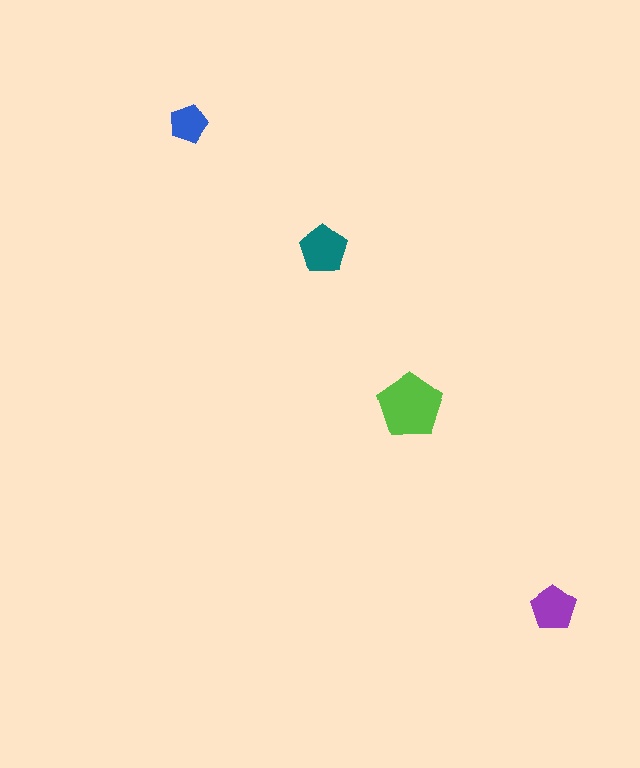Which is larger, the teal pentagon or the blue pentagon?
The teal one.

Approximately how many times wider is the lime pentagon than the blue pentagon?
About 1.5 times wider.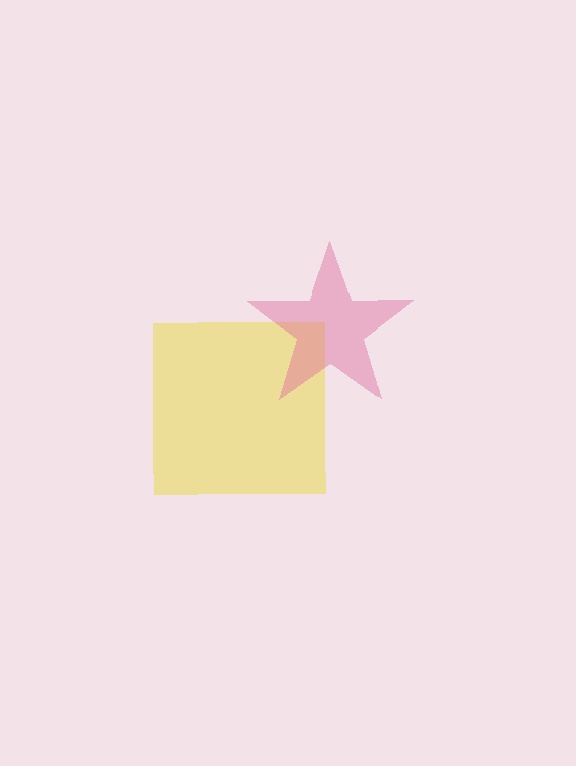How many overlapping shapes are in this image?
There are 2 overlapping shapes in the image.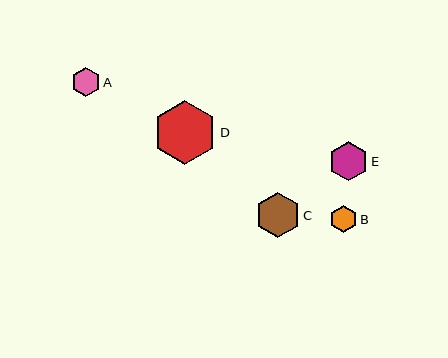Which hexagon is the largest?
Hexagon D is the largest with a size of approximately 64 pixels.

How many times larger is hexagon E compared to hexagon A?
Hexagon E is approximately 1.4 times the size of hexagon A.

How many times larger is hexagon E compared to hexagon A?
Hexagon E is approximately 1.4 times the size of hexagon A.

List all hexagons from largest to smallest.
From largest to smallest: D, C, E, A, B.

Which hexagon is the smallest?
Hexagon B is the smallest with a size of approximately 27 pixels.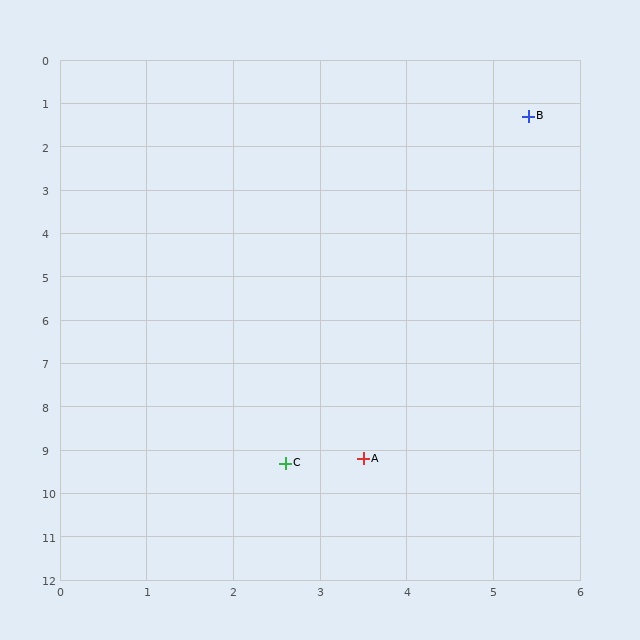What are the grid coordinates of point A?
Point A is at approximately (3.5, 9.2).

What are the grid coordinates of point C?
Point C is at approximately (2.6, 9.3).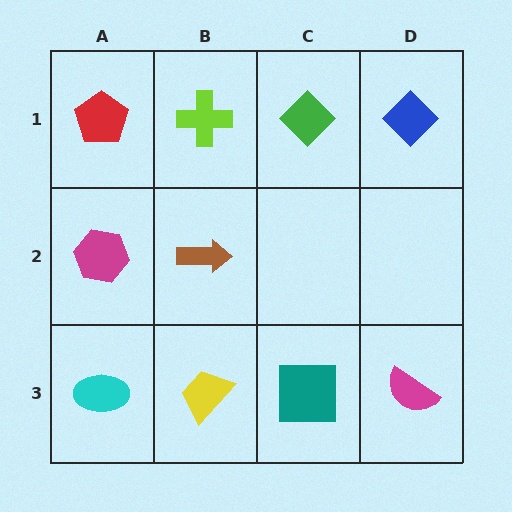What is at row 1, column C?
A green diamond.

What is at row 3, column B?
A yellow trapezoid.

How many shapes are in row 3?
4 shapes.